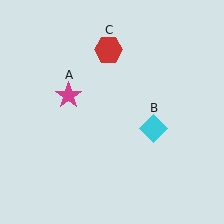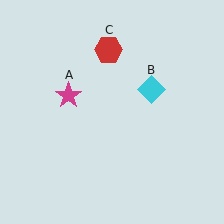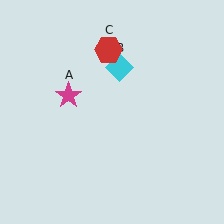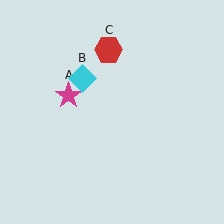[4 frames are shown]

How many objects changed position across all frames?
1 object changed position: cyan diamond (object B).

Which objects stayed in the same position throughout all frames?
Magenta star (object A) and red hexagon (object C) remained stationary.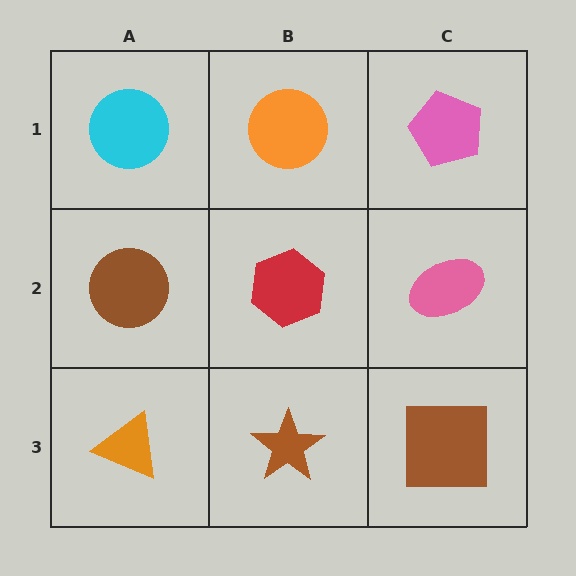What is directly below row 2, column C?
A brown square.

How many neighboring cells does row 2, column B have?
4.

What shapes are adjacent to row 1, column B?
A red hexagon (row 2, column B), a cyan circle (row 1, column A), a pink pentagon (row 1, column C).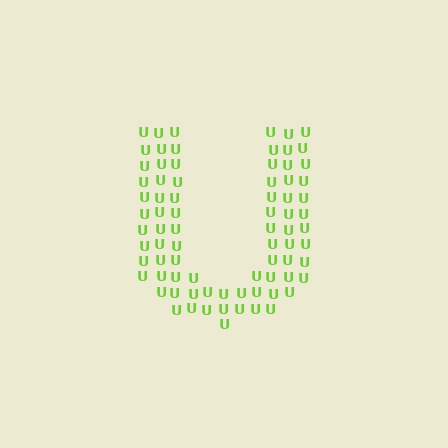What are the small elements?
The small elements are letter U's.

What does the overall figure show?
The overall figure shows the letter U.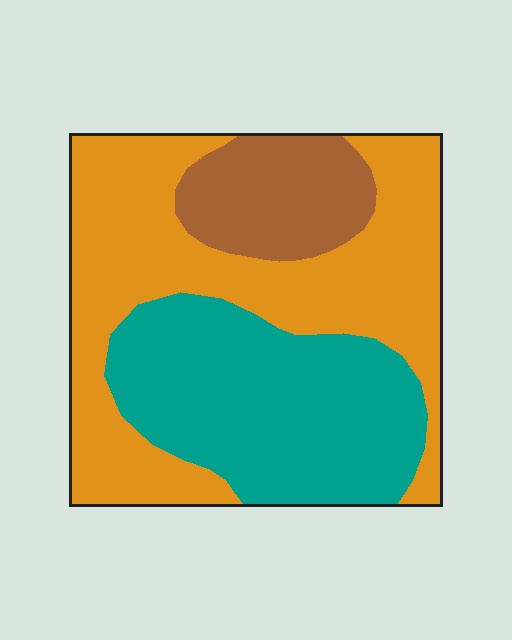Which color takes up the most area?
Orange, at roughly 50%.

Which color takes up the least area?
Brown, at roughly 15%.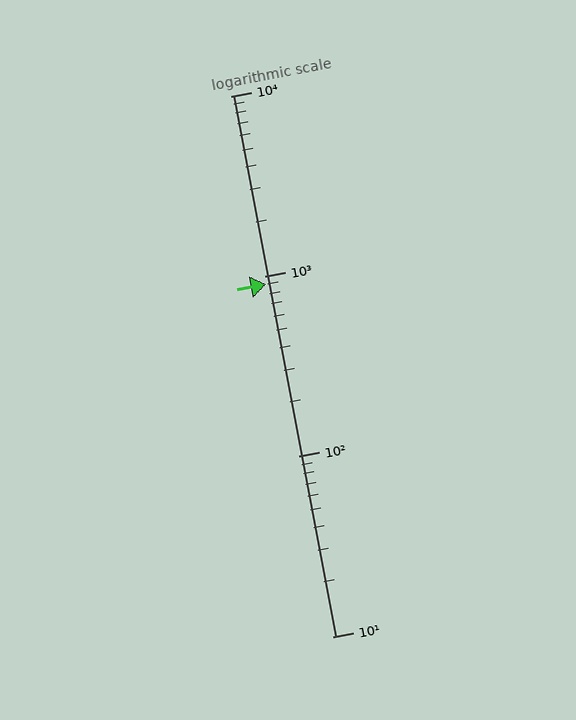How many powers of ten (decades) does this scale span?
The scale spans 3 decades, from 10 to 10000.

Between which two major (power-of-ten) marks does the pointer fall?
The pointer is between 100 and 1000.